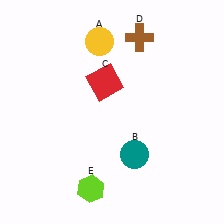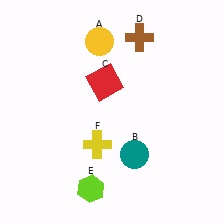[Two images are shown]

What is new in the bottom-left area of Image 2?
A yellow cross (F) was added in the bottom-left area of Image 2.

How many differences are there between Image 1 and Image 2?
There is 1 difference between the two images.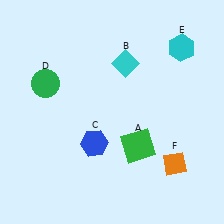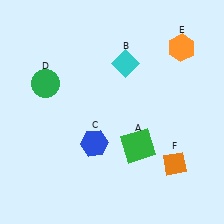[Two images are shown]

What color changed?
The hexagon (E) changed from cyan in Image 1 to orange in Image 2.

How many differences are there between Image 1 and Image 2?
There is 1 difference between the two images.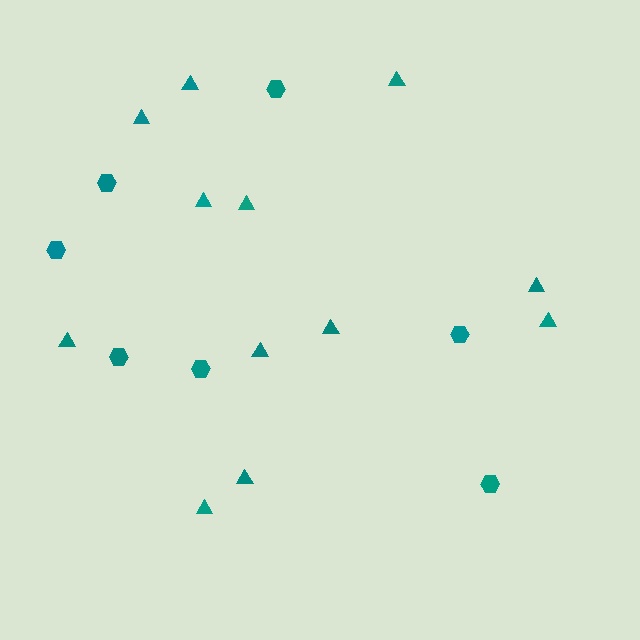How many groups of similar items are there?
There are 2 groups: one group of hexagons (7) and one group of triangles (12).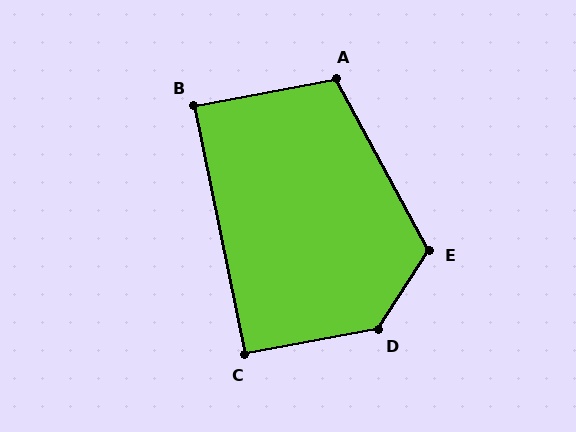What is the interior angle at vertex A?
Approximately 108 degrees (obtuse).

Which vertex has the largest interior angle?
D, at approximately 133 degrees.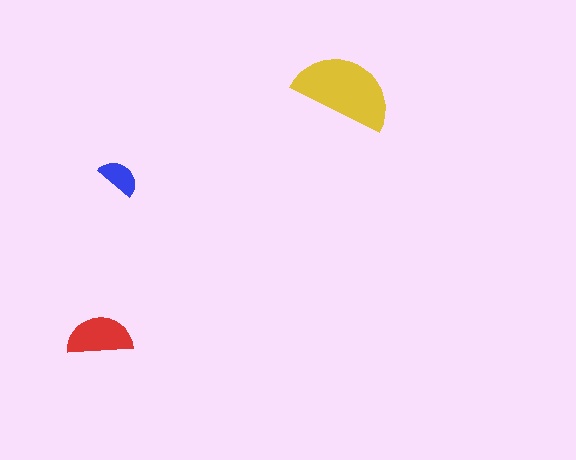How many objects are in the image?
There are 3 objects in the image.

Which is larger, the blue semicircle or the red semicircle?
The red one.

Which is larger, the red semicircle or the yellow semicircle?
The yellow one.